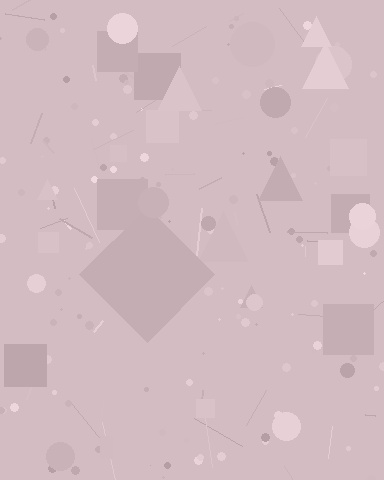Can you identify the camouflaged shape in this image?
The camouflaged shape is a diamond.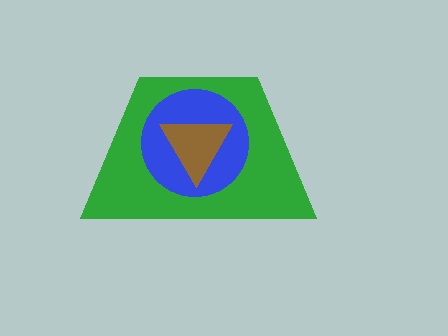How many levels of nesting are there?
3.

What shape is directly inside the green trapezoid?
The blue circle.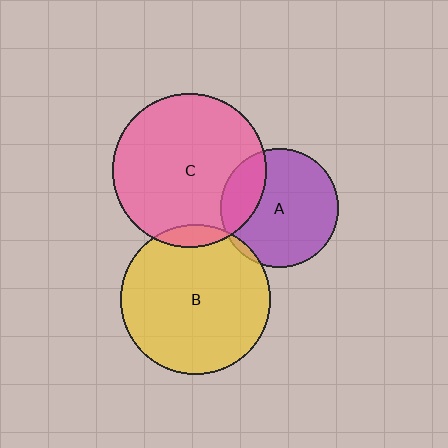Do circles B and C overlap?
Yes.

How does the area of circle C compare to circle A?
Approximately 1.7 times.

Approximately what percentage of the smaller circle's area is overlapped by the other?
Approximately 5%.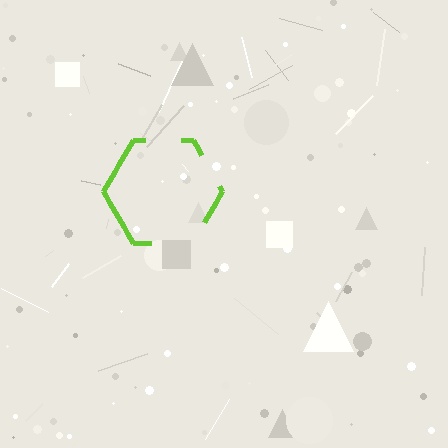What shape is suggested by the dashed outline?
The dashed outline suggests a hexagon.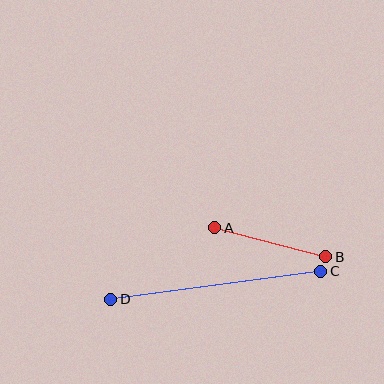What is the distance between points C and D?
The distance is approximately 212 pixels.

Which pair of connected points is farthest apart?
Points C and D are farthest apart.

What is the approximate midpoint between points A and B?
The midpoint is at approximately (270, 242) pixels.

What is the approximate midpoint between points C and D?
The midpoint is at approximately (216, 285) pixels.